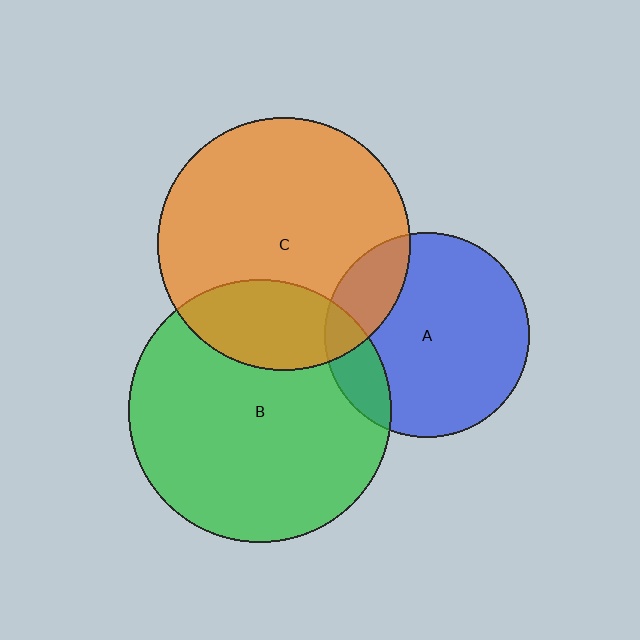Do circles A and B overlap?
Yes.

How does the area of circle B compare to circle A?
Approximately 1.7 times.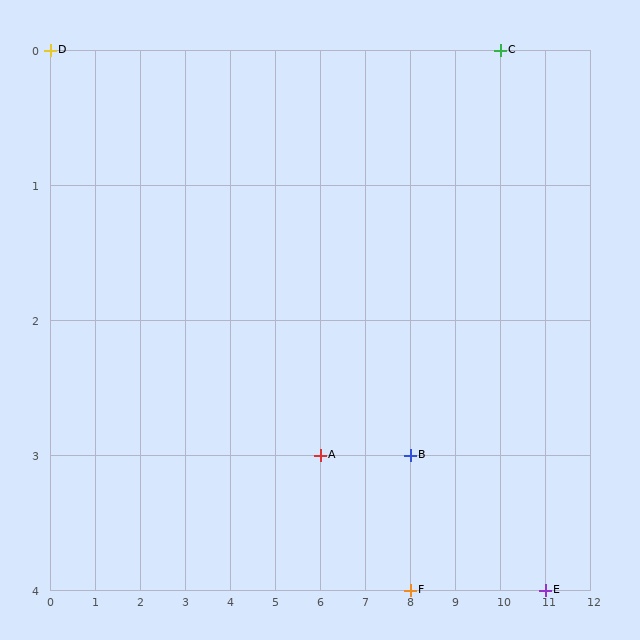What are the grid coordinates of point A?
Point A is at grid coordinates (6, 3).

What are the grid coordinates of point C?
Point C is at grid coordinates (10, 0).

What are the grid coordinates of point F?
Point F is at grid coordinates (8, 4).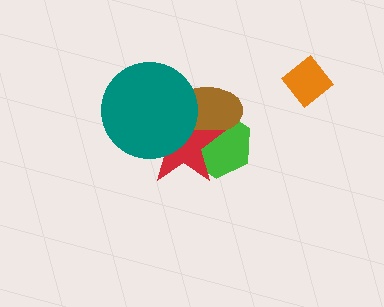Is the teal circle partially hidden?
No, no other shape covers it.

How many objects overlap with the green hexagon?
2 objects overlap with the green hexagon.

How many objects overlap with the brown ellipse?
3 objects overlap with the brown ellipse.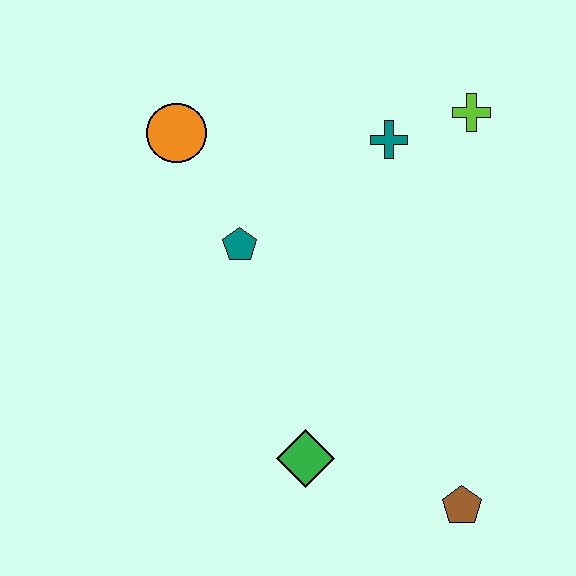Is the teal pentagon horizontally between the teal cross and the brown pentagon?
No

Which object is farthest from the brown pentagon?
The orange circle is farthest from the brown pentagon.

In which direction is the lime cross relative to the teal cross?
The lime cross is to the right of the teal cross.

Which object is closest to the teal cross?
The lime cross is closest to the teal cross.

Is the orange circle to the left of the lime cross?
Yes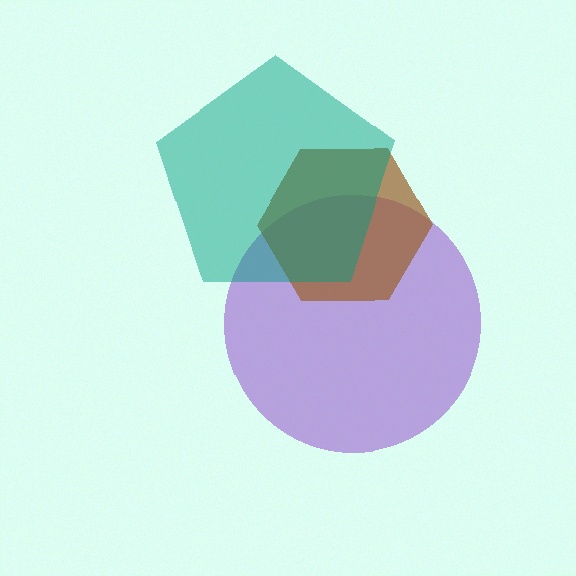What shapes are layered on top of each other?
The layered shapes are: a purple circle, a brown hexagon, a teal pentagon.